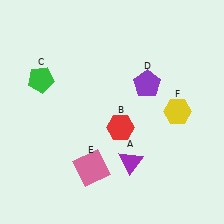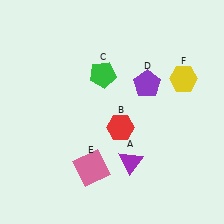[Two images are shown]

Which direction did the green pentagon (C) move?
The green pentagon (C) moved right.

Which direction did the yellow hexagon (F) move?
The yellow hexagon (F) moved up.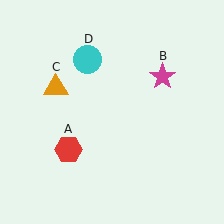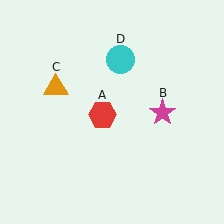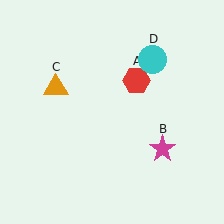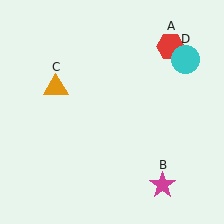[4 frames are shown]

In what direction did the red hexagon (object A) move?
The red hexagon (object A) moved up and to the right.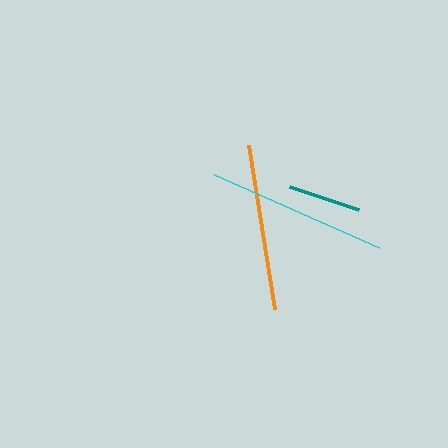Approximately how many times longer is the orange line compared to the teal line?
The orange line is approximately 2.3 times the length of the teal line.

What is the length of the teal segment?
The teal segment is approximately 72 pixels long.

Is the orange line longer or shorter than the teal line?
The orange line is longer than the teal line.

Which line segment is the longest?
The cyan line is the longest at approximately 180 pixels.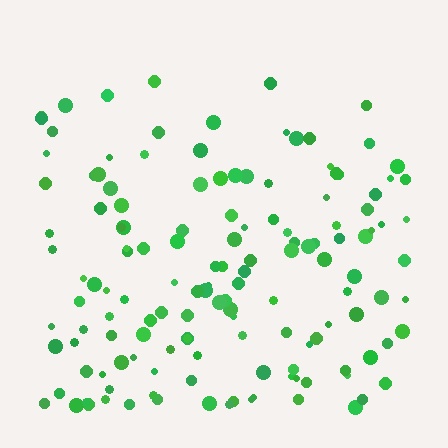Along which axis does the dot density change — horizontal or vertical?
Vertical.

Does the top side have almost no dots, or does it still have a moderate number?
Still a moderate number, just noticeably fewer than the bottom.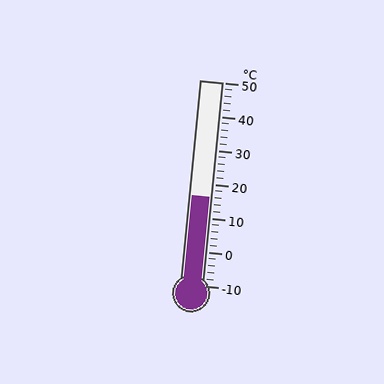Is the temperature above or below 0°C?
The temperature is above 0°C.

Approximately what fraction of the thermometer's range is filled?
The thermometer is filled to approximately 45% of its range.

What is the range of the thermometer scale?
The thermometer scale ranges from -10°C to 50°C.